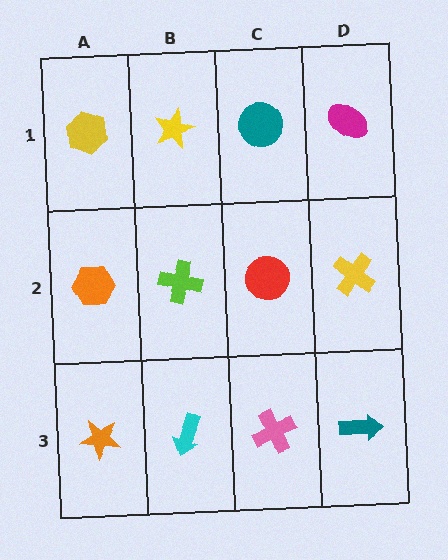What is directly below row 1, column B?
A lime cross.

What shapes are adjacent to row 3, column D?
A yellow cross (row 2, column D), a pink cross (row 3, column C).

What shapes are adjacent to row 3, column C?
A red circle (row 2, column C), a cyan arrow (row 3, column B), a teal arrow (row 3, column D).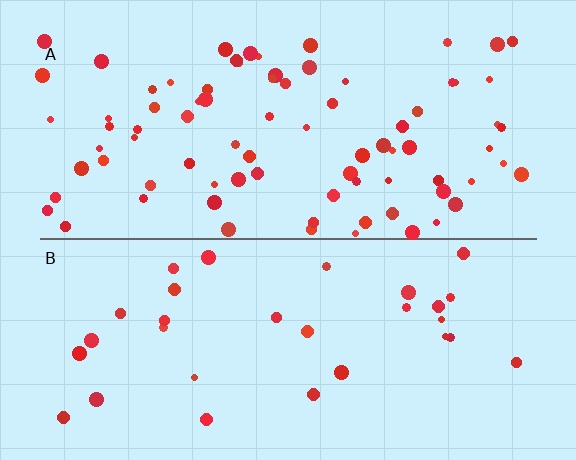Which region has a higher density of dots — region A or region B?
A (the top).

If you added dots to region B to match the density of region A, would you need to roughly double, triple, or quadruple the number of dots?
Approximately triple.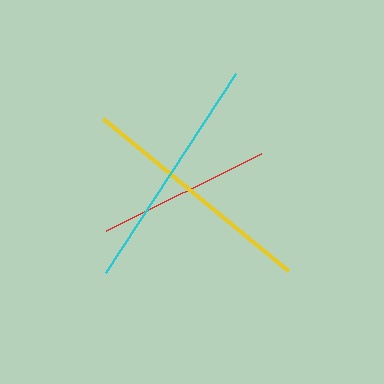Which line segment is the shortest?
The red line is the shortest at approximately 173 pixels.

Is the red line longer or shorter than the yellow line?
The yellow line is longer than the red line.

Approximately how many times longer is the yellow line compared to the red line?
The yellow line is approximately 1.4 times the length of the red line.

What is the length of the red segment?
The red segment is approximately 173 pixels long.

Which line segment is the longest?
The yellow line is the longest at approximately 238 pixels.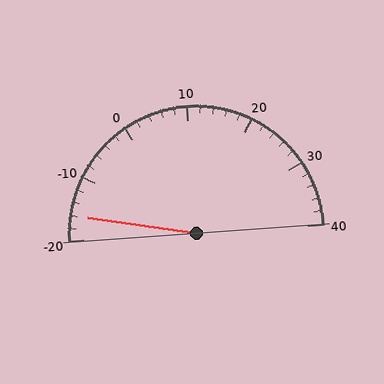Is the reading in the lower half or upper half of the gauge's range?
The reading is in the lower half of the range (-20 to 40).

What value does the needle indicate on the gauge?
The needle indicates approximately -16.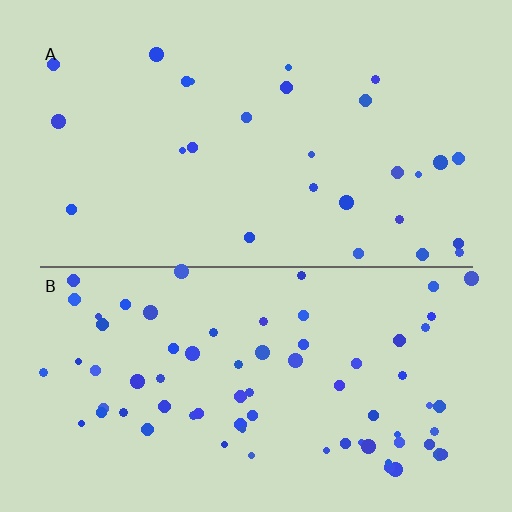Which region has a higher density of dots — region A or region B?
B (the bottom).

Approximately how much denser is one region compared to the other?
Approximately 2.6× — region B over region A.